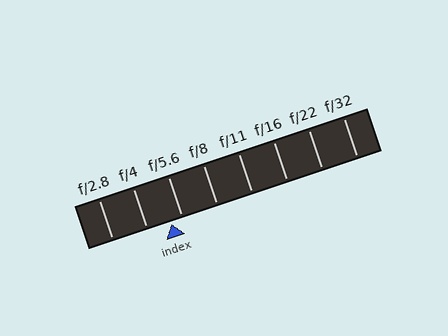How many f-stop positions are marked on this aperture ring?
There are 8 f-stop positions marked.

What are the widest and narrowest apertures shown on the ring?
The widest aperture shown is f/2.8 and the narrowest is f/32.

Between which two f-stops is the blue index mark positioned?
The index mark is between f/4 and f/5.6.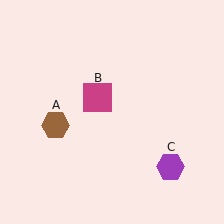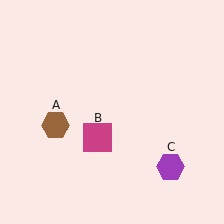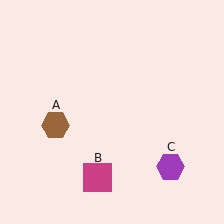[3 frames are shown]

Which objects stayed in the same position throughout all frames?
Brown hexagon (object A) and purple hexagon (object C) remained stationary.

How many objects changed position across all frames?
1 object changed position: magenta square (object B).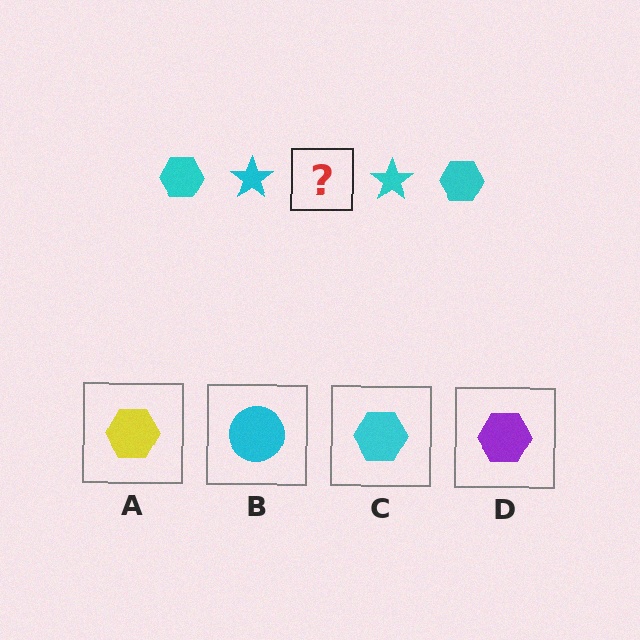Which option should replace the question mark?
Option C.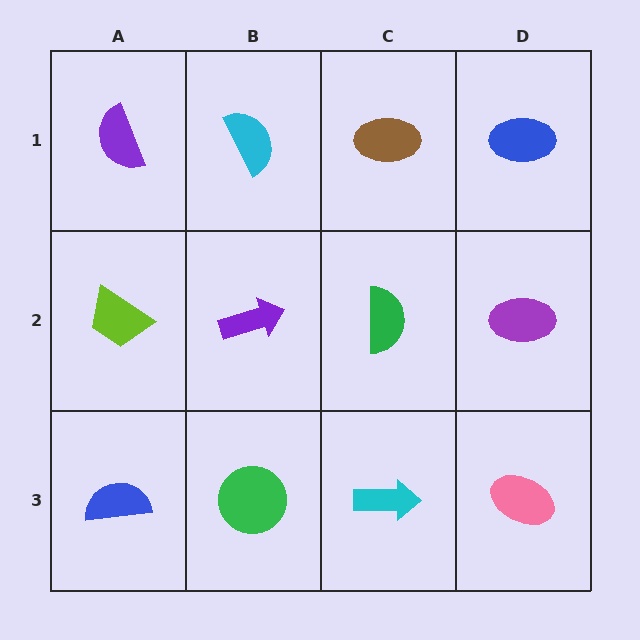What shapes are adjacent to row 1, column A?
A lime trapezoid (row 2, column A), a cyan semicircle (row 1, column B).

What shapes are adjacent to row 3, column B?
A purple arrow (row 2, column B), a blue semicircle (row 3, column A), a cyan arrow (row 3, column C).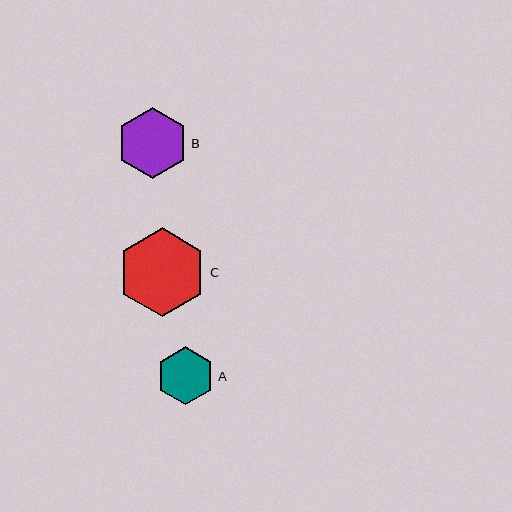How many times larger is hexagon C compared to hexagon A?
Hexagon C is approximately 1.5 times the size of hexagon A.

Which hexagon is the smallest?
Hexagon A is the smallest with a size of approximately 58 pixels.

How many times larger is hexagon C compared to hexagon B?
Hexagon C is approximately 1.2 times the size of hexagon B.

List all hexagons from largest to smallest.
From largest to smallest: C, B, A.